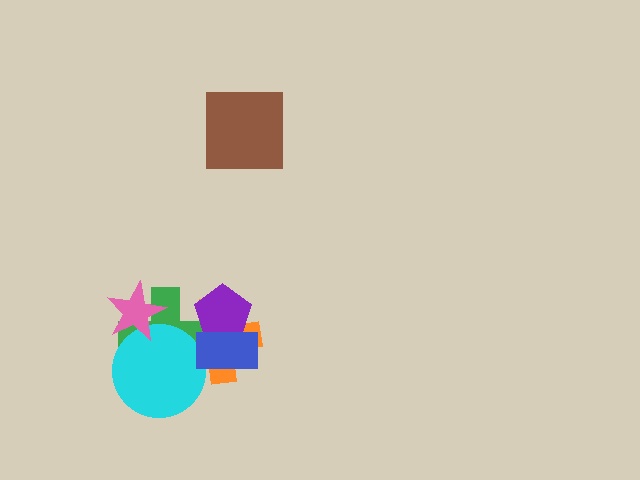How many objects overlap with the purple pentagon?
3 objects overlap with the purple pentagon.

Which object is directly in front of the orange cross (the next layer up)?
The green cross is directly in front of the orange cross.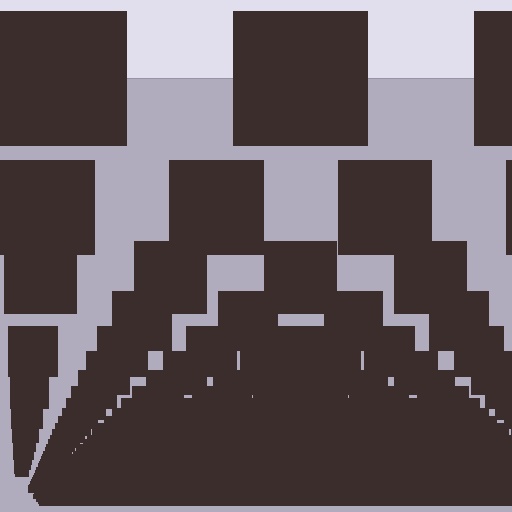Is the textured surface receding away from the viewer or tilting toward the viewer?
The surface appears to tilt toward the viewer. Texture elements get larger and sparser toward the top.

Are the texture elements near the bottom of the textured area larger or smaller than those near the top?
Smaller. The gradient is inverted — elements near the bottom are smaller and denser.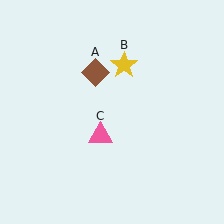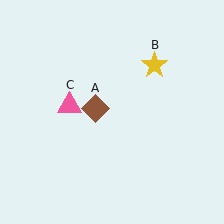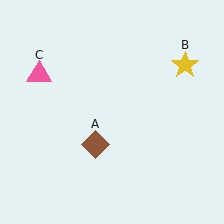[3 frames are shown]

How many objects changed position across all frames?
3 objects changed position: brown diamond (object A), yellow star (object B), pink triangle (object C).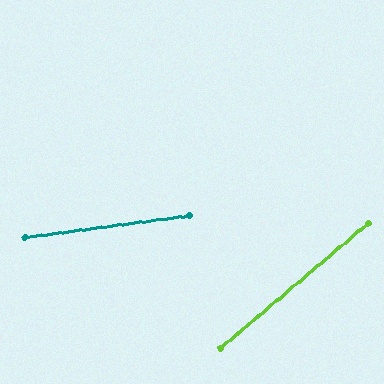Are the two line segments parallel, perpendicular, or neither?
Neither parallel nor perpendicular — they differ by about 33°.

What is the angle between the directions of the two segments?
Approximately 33 degrees.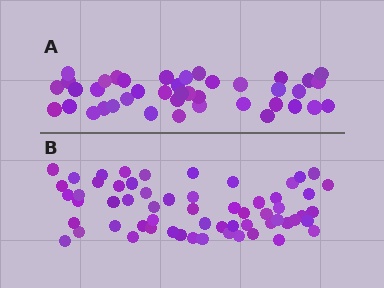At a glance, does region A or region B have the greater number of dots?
Region B (the bottom region) has more dots.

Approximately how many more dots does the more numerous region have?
Region B has approximately 20 more dots than region A.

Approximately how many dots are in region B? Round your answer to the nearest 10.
About 60 dots.